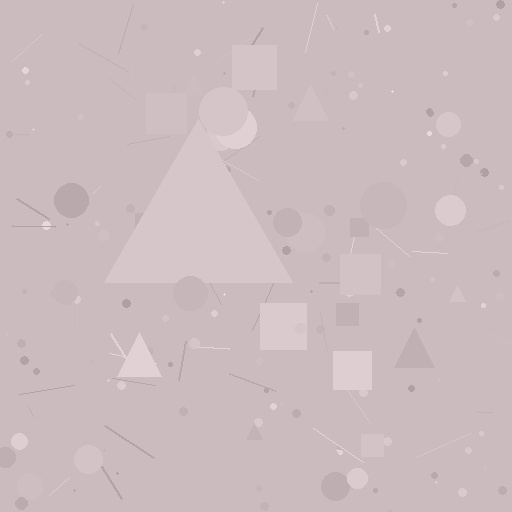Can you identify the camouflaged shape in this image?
The camouflaged shape is a triangle.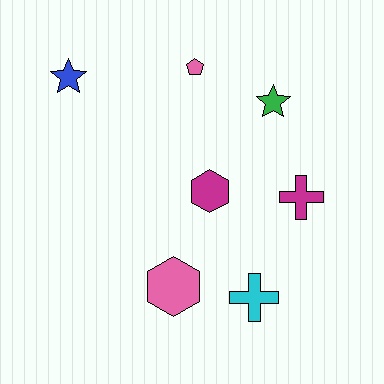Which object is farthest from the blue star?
The cyan cross is farthest from the blue star.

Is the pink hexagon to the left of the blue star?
No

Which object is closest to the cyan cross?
The pink hexagon is closest to the cyan cross.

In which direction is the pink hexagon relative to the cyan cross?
The pink hexagon is to the left of the cyan cross.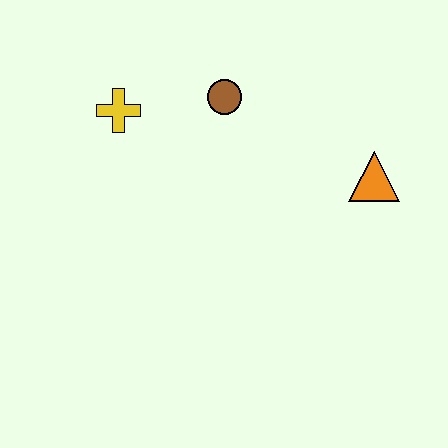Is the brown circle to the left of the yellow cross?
No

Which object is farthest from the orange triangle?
The yellow cross is farthest from the orange triangle.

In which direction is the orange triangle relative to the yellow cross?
The orange triangle is to the right of the yellow cross.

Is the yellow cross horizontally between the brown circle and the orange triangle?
No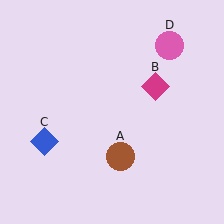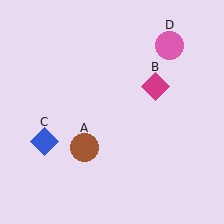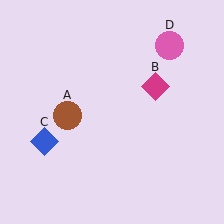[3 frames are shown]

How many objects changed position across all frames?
1 object changed position: brown circle (object A).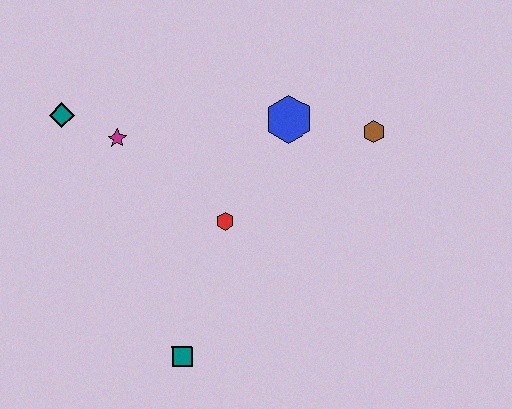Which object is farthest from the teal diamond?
The brown hexagon is farthest from the teal diamond.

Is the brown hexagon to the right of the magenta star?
Yes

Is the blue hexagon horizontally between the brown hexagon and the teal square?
Yes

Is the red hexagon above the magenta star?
No